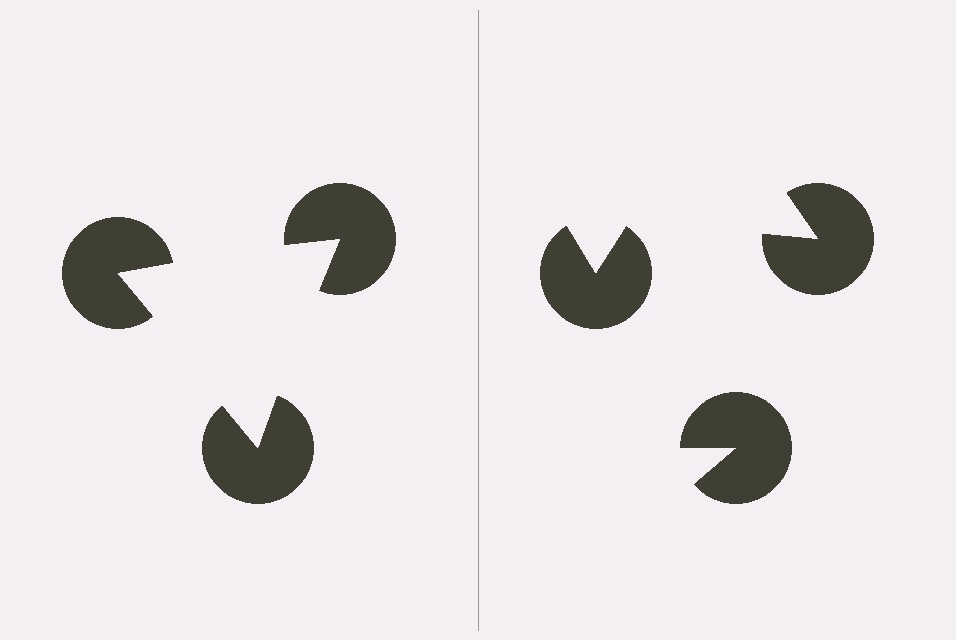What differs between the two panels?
The pac-man discs are positioned identically on both sides; only the wedge orientations differ. On the left they align to a triangle; on the right they are misaligned.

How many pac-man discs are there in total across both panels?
6 — 3 on each side.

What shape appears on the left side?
An illusory triangle.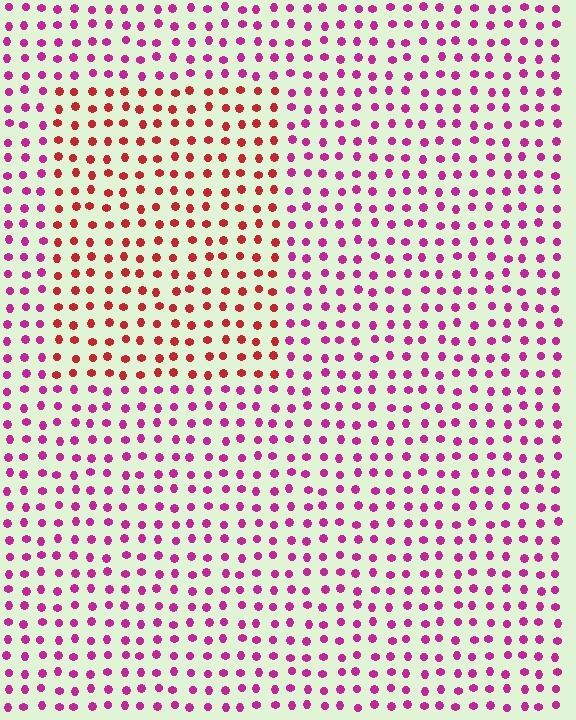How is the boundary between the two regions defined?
The boundary is defined purely by a slight shift in hue (about 40 degrees). Spacing, size, and orientation are identical on both sides.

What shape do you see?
I see a rectangle.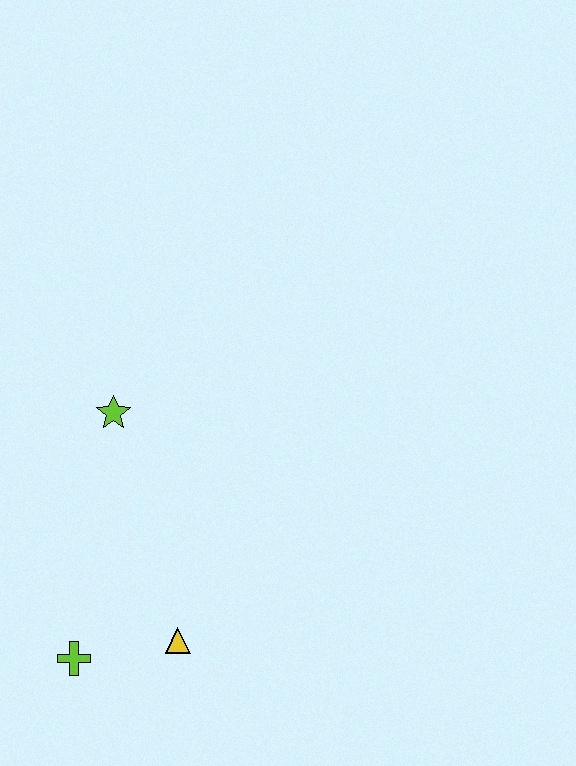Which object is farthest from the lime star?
The lime cross is farthest from the lime star.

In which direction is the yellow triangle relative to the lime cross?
The yellow triangle is to the right of the lime cross.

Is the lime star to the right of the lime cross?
Yes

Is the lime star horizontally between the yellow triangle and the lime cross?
Yes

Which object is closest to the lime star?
The yellow triangle is closest to the lime star.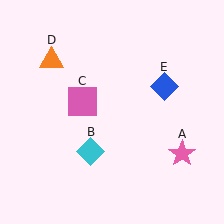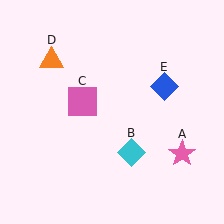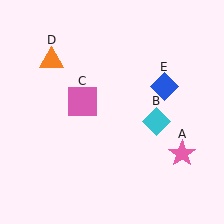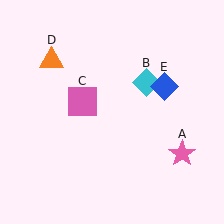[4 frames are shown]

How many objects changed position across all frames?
1 object changed position: cyan diamond (object B).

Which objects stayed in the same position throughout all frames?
Pink star (object A) and pink square (object C) and orange triangle (object D) and blue diamond (object E) remained stationary.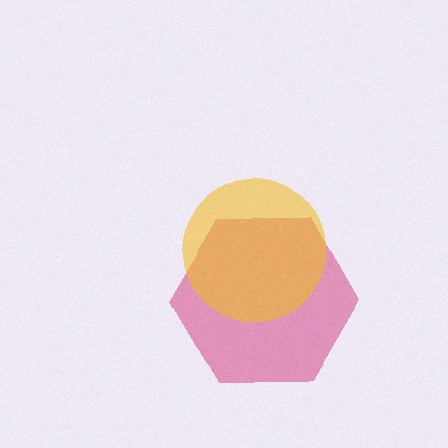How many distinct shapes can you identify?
There are 2 distinct shapes: a pink hexagon, a yellow circle.